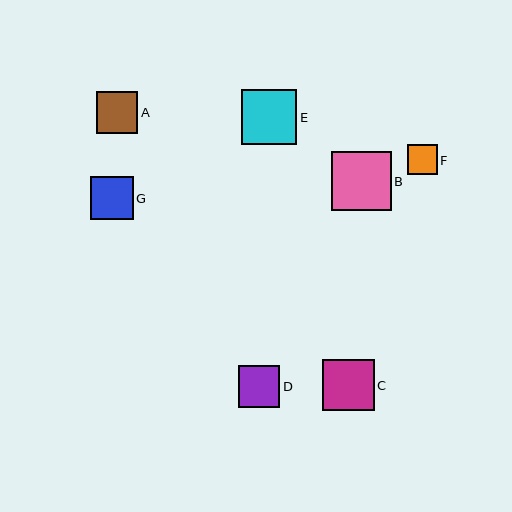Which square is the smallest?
Square F is the smallest with a size of approximately 29 pixels.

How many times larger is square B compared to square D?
Square B is approximately 1.4 times the size of square D.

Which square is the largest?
Square B is the largest with a size of approximately 60 pixels.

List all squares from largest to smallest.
From largest to smallest: B, E, C, G, D, A, F.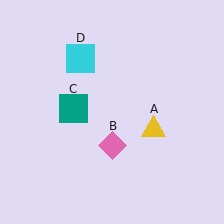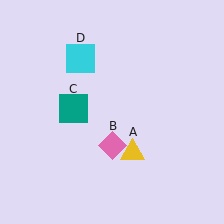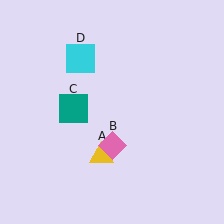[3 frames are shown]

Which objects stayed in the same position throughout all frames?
Pink diamond (object B) and teal square (object C) and cyan square (object D) remained stationary.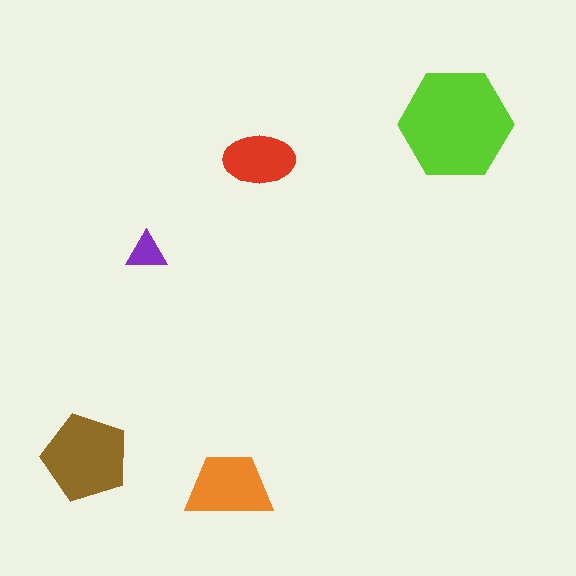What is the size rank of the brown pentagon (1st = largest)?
2nd.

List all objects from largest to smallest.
The lime hexagon, the brown pentagon, the orange trapezoid, the red ellipse, the purple triangle.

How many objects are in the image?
There are 5 objects in the image.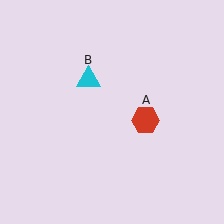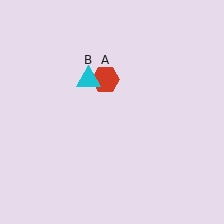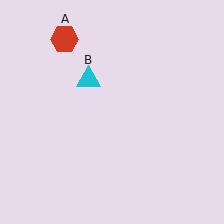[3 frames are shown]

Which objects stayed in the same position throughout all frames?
Cyan triangle (object B) remained stationary.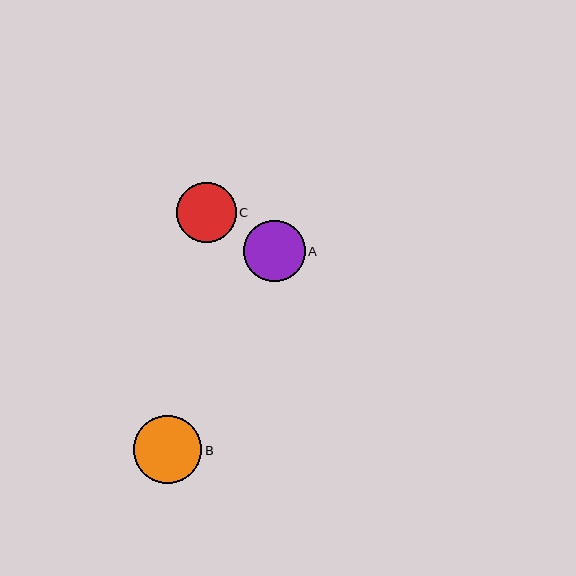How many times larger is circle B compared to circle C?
Circle B is approximately 1.1 times the size of circle C.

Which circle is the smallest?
Circle C is the smallest with a size of approximately 60 pixels.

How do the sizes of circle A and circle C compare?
Circle A and circle C are approximately the same size.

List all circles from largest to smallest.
From largest to smallest: B, A, C.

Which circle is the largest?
Circle B is the largest with a size of approximately 68 pixels.